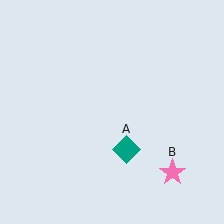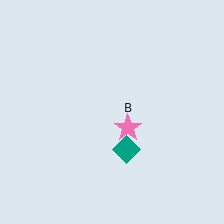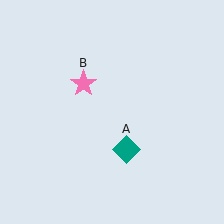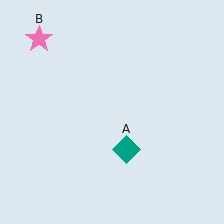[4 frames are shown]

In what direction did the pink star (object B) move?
The pink star (object B) moved up and to the left.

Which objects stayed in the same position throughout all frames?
Teal diamond (object A) remained stationary.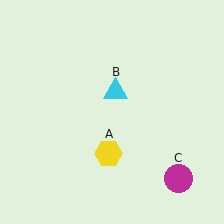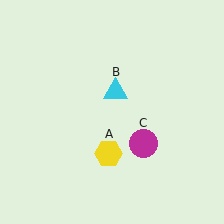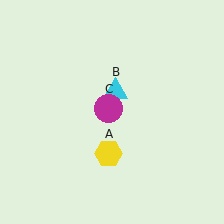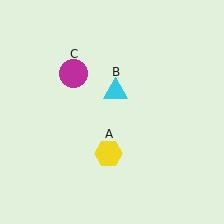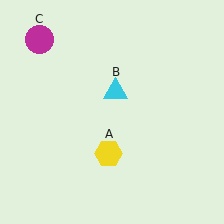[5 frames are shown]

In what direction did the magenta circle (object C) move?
The magenta circle (object C) moved up and to the left.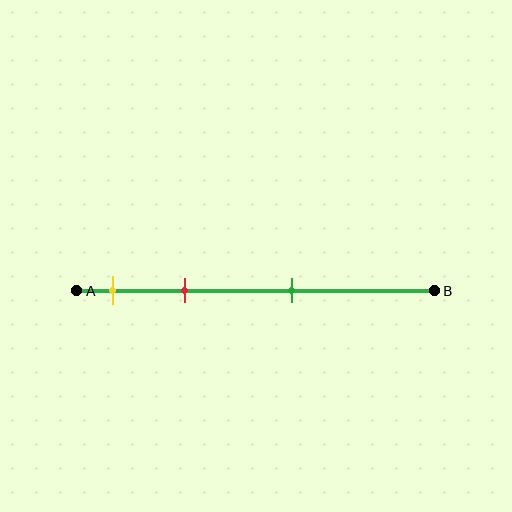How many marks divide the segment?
There are 3 marks dividing the segment.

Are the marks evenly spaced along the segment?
No, the marks are not evenly spaced.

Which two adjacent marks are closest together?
The yellow and red marks are the closest adjacent pair.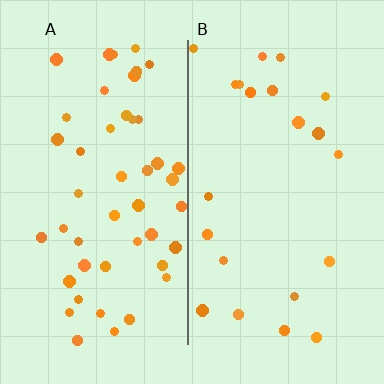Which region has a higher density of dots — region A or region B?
A (the left).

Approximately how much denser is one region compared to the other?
Approximately 2.2× — region A over region B.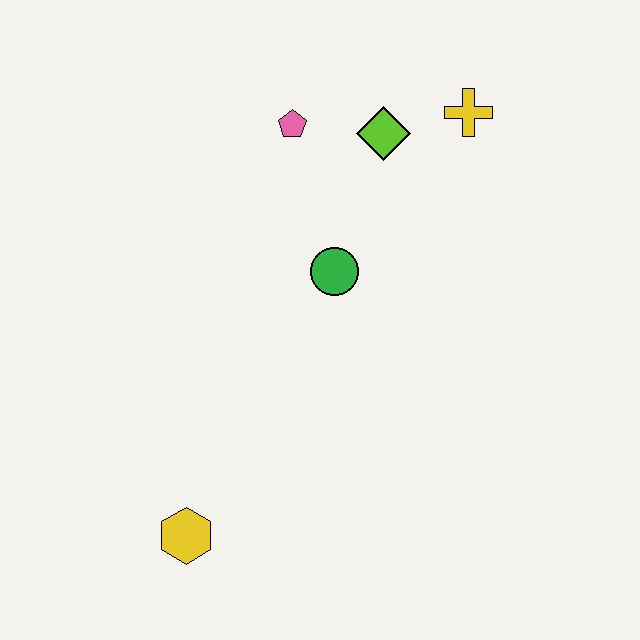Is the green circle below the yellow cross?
Yes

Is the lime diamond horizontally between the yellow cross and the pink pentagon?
Yes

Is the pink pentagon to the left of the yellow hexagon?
No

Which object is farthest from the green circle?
The yellow hexagon is farthest from the green circle.